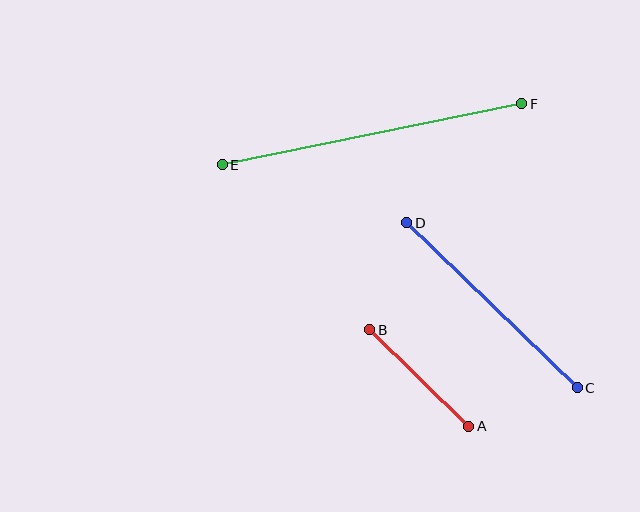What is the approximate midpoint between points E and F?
The midpoint is at approximately (372, 134) pixels.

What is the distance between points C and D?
The distance is approximately 237 pixels.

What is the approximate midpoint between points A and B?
The midpoint is at approximately (419, 378) pixels.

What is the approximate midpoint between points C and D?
The midpoint is at approximately (492, 305) pixels.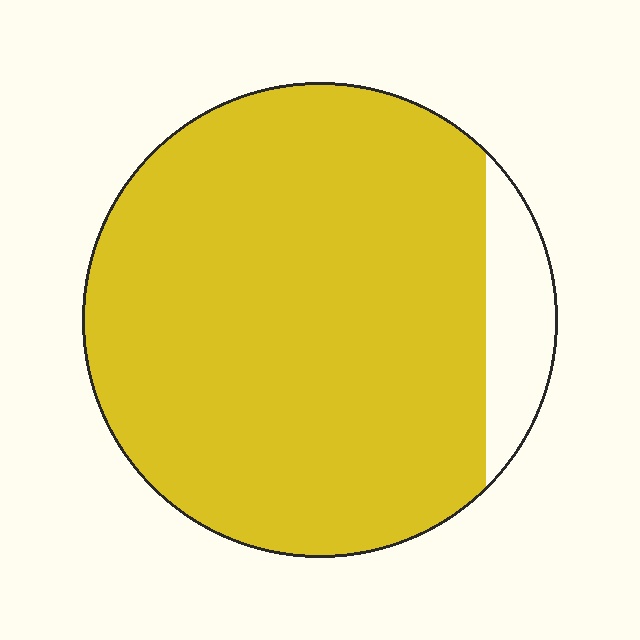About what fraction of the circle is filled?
About nine tenths (9/10).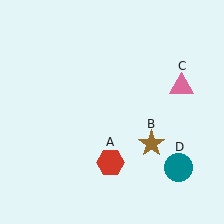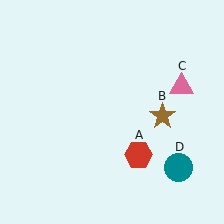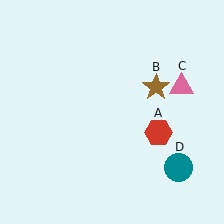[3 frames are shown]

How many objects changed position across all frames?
2 objects changed position: red hexagon (object A), brown star (object B).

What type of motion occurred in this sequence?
The red hexagon (object A), brown star (object B) rotated counterclockwise around the center of the scene.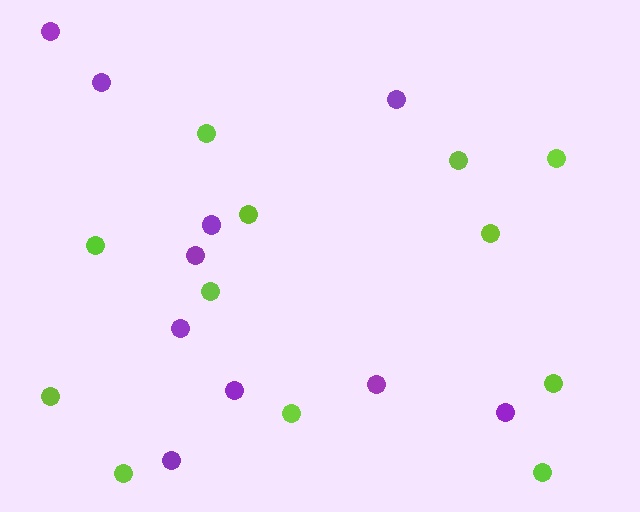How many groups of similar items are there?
There are 2 groups: one group of lime circles (12) and one group of purple circles (10).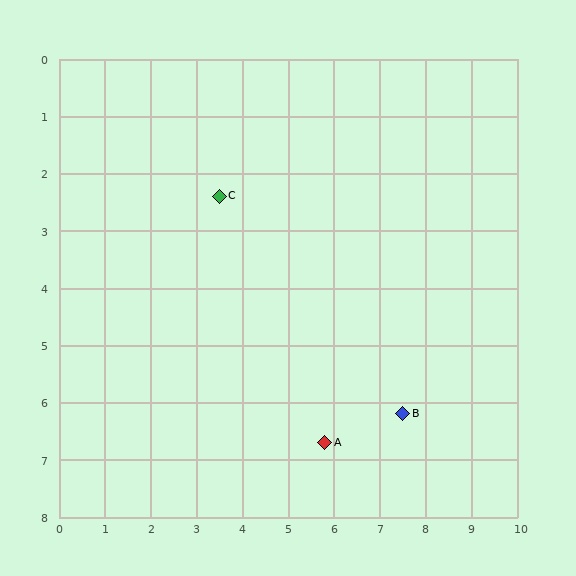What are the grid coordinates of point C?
Point C is at approximately (3.5, 2.4).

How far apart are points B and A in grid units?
Points B and A are about 1.8 grid units apart.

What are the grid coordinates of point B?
Point B is at approximately (7.5, 6.2).